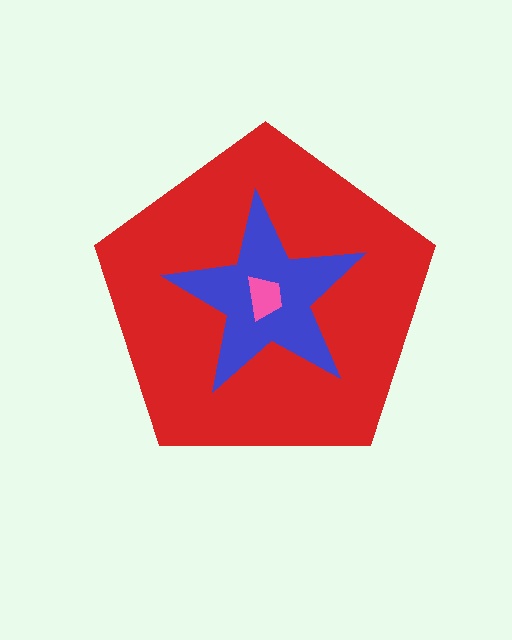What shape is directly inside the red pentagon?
The blue star.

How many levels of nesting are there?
3.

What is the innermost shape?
The pink trapezoid.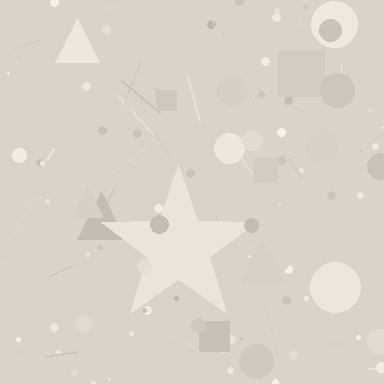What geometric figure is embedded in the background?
A star is embedded in the background.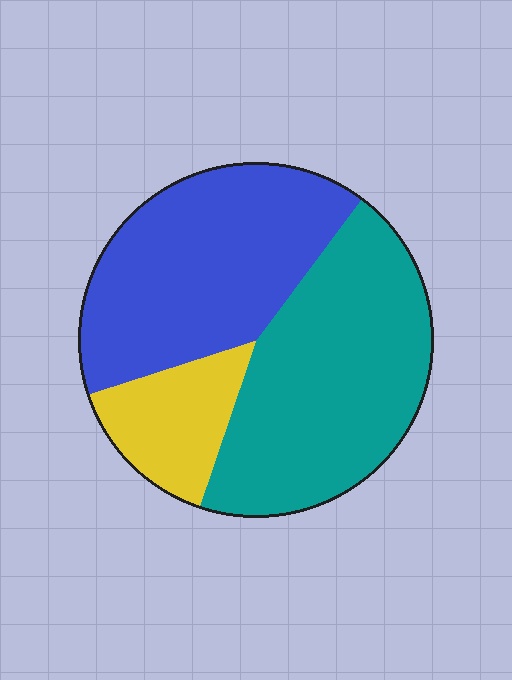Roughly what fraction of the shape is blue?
Blue covers about 40% of the shape.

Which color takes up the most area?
Teal, at roughly 45%.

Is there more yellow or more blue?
Blue.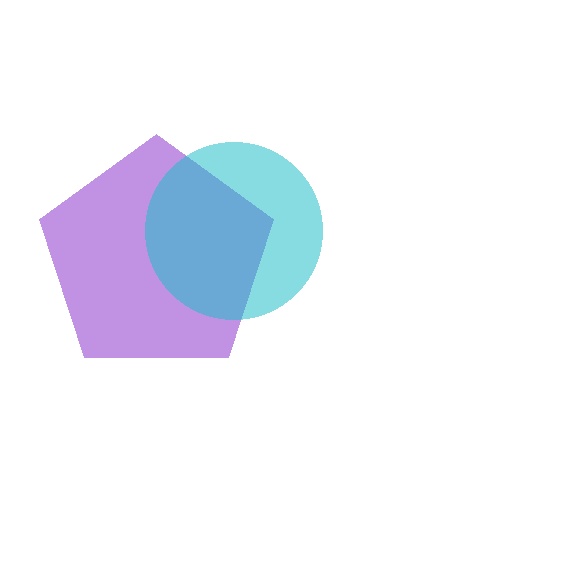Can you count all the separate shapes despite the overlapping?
Yes, there are 2 separate shapes.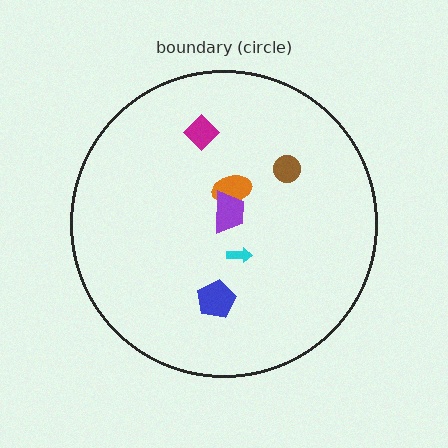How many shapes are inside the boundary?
6 inside, 0 outside.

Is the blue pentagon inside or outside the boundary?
Inside.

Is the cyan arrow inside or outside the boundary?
Inside.